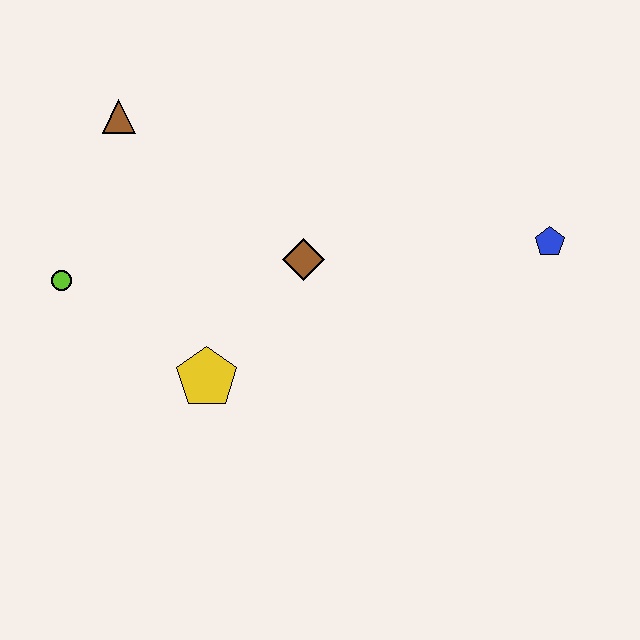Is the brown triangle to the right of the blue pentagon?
No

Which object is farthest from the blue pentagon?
The lime circle is farthest from the blue pentagon.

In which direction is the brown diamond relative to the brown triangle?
The brown diamond is to the right of the brown triangle.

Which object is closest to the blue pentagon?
The brown diamond is closest to the blue pentagon.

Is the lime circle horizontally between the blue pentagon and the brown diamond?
No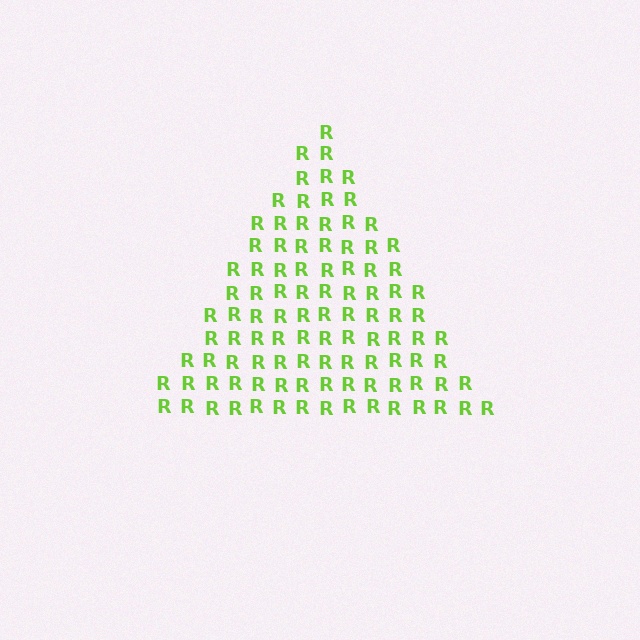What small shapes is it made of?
It is made of small letter R's.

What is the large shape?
The large shape is a triangle.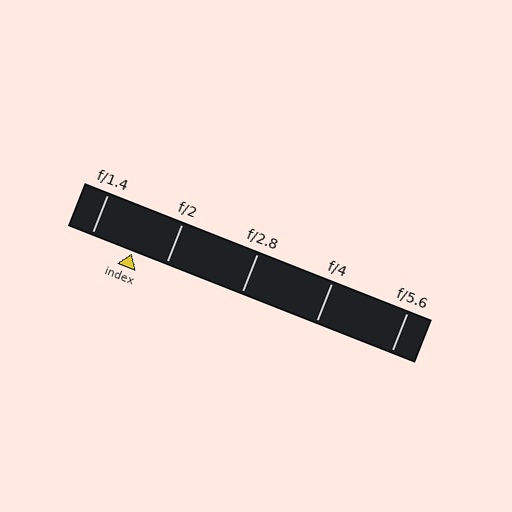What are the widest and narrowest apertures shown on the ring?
The widest aperture shown is f/1.4 and the narrowest is f/5.6.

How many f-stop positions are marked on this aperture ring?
There are 5 f-stop positions marked.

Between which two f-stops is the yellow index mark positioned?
The index mark is between f/1.4 and f/2.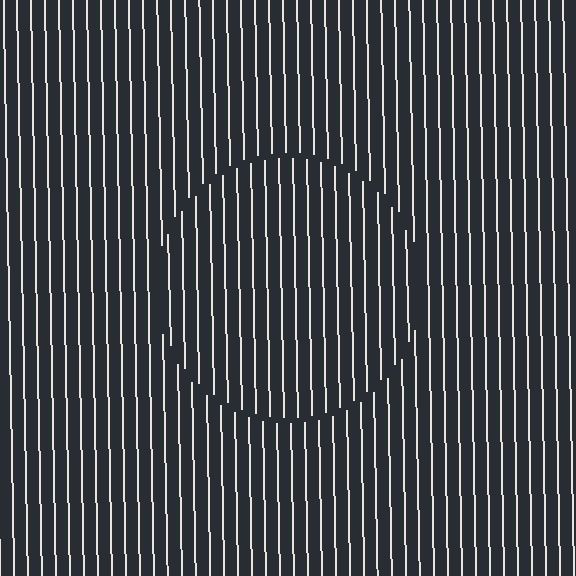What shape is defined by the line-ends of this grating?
An illusory circle. The interior of the shape contains the same grating, shifted by half a period — the contour is defined by the phase discontinuity where line-ends from the inner and outer gratings abut.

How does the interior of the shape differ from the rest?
The interior of the shape contains the same grating, shifted by half a period — the contour is defined by the phase discontinuity where line-ends from the inner and outer gratings abut.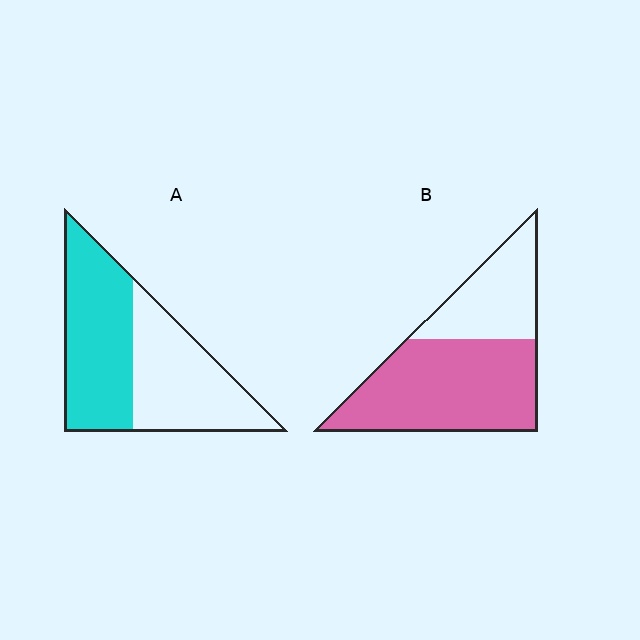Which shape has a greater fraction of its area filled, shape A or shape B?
Shape B.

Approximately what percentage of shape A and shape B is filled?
A is approximately 50% and B is approximately 65%.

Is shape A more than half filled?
Roughly half.